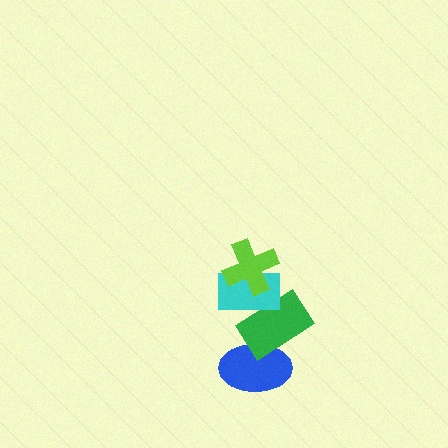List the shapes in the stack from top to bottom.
From top to bottom: the lime cross, the cyan rectangle, the green rectangle, the blue ellipse.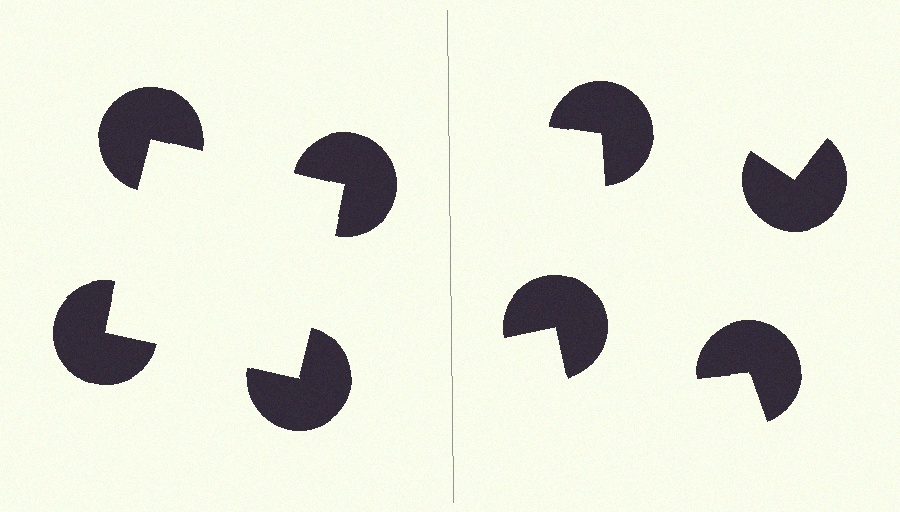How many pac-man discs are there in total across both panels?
8 — 4 on each side.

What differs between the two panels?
The pac-man discs are positioned identically on both sides; only the wedge orientations differ. On the left they align to a square; on the right they are misaligned.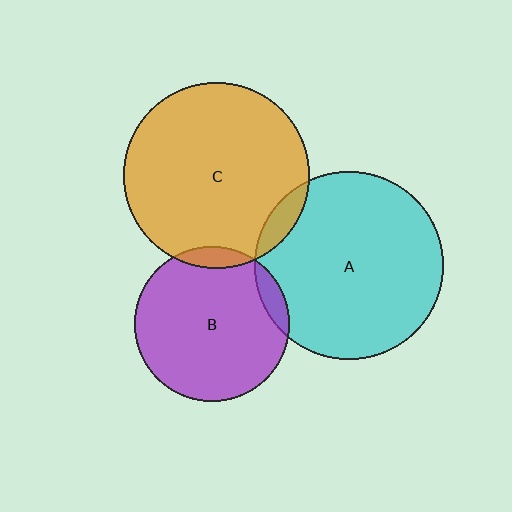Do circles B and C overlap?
Yes.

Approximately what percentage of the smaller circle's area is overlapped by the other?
Approximately 5%.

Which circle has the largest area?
Circle A (cyan).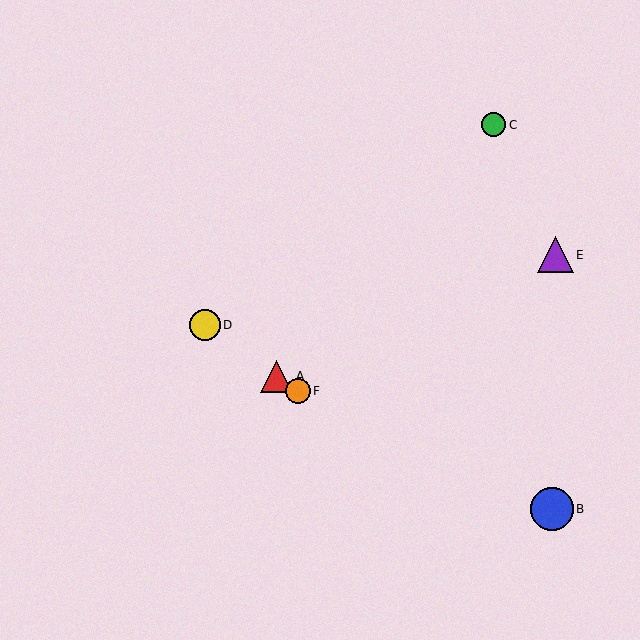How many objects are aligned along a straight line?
3 objects (A, D, F) are aligned along a straight line.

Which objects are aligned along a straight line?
Objects A, D, F are aligned along a straight line.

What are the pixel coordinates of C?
Object C is at (494, 125).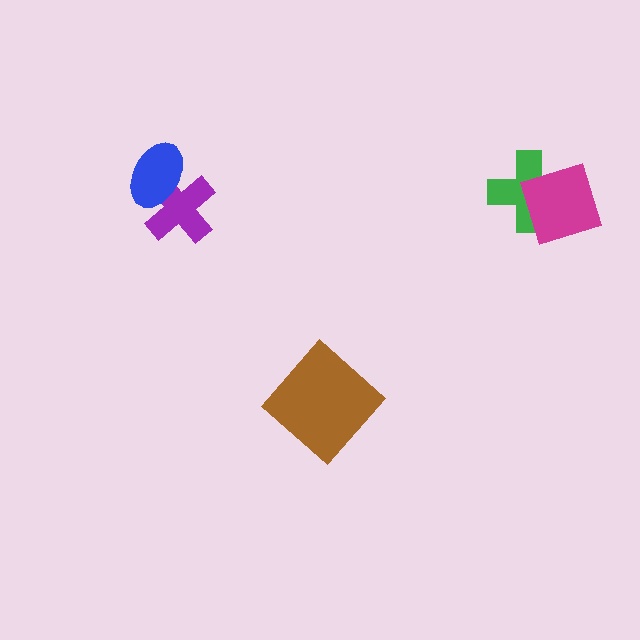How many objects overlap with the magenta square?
1 object overlaps with the magenta square.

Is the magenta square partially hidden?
No, no other shape covers it.